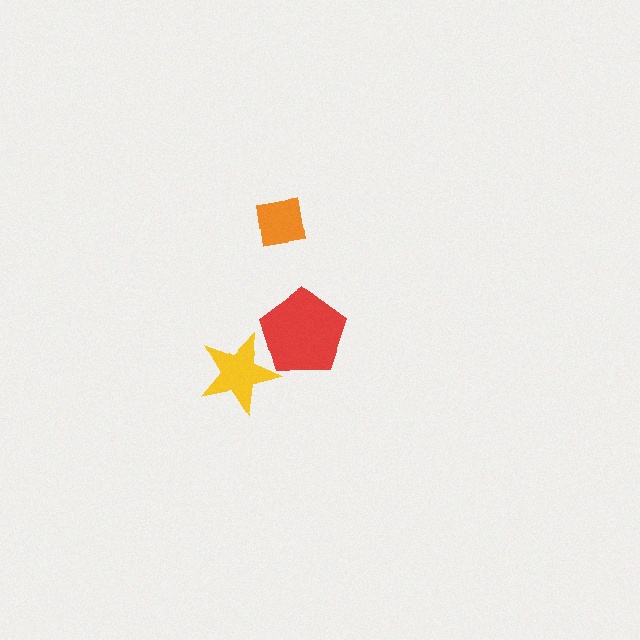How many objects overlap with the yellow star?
1 object overlaps with the yellow star.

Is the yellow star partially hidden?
No, no other shape covers it.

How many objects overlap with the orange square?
0 objects overlap with the orange square.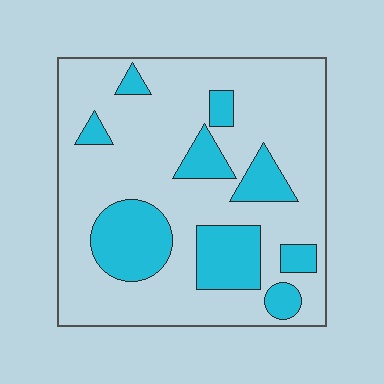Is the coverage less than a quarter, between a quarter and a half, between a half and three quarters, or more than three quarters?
Less than a quarter.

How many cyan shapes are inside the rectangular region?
9.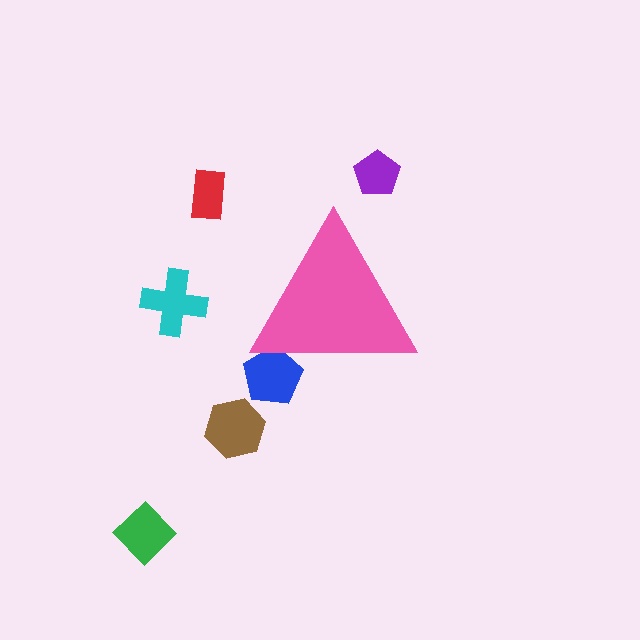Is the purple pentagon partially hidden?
No, the purple pentagon is fully visible.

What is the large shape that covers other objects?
A pink triangle.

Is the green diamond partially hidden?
No, the green diamond is fully visible.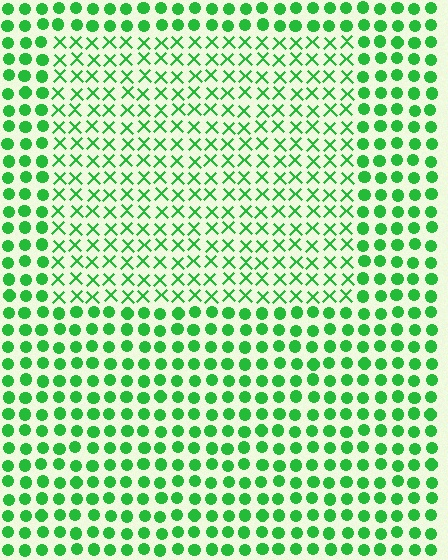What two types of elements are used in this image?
The image uses X marks inside the rectangle region and circles outside it.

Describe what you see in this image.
The image is filled with small green elements arranged in a uniform grid. A rectangle-shaped region contains X marks, while the surrounding area contains circles. The boundary is defined purely by the change in element shape.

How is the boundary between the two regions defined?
The boundary is defined by a change in element shape: X marks inside vs. circles outside. All elements share the same color and spacing.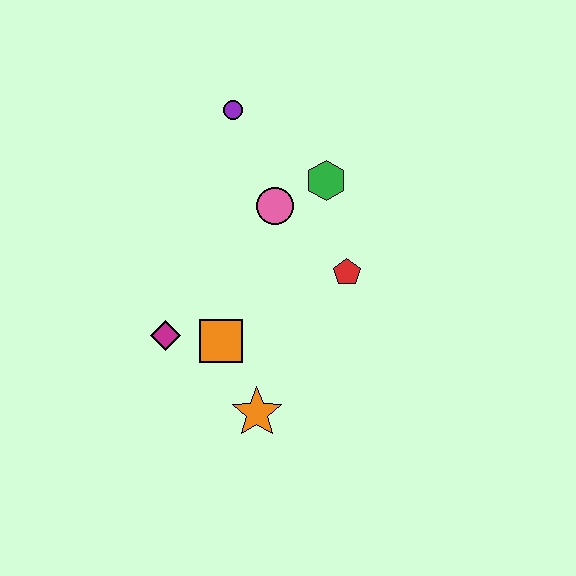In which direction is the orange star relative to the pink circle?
The orange star is below the pink circle.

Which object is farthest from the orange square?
The purple circle is farthest from the orange square.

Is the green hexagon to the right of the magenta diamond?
Yes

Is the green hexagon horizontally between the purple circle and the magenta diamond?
No